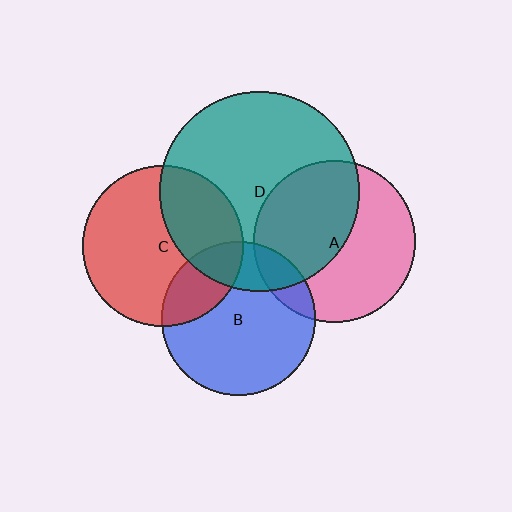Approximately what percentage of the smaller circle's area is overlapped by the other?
Approximately 35%.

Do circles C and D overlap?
Yes.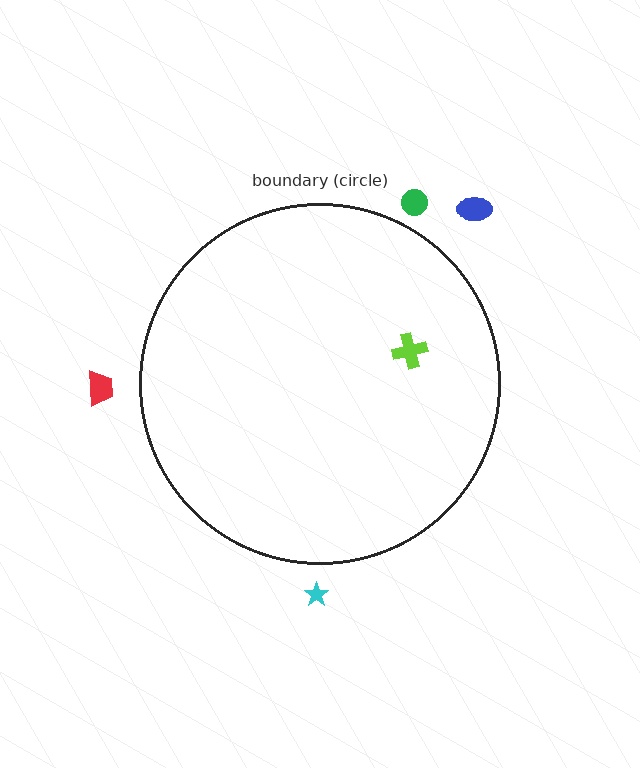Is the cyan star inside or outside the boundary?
Outside.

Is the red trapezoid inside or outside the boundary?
Outside.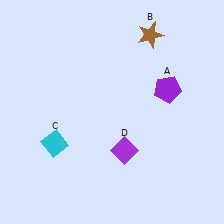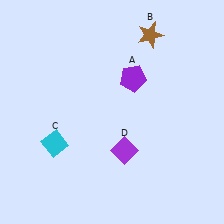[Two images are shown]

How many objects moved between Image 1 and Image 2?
1 object moved between the two images.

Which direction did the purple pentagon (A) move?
The purple pentagon (A) moved left.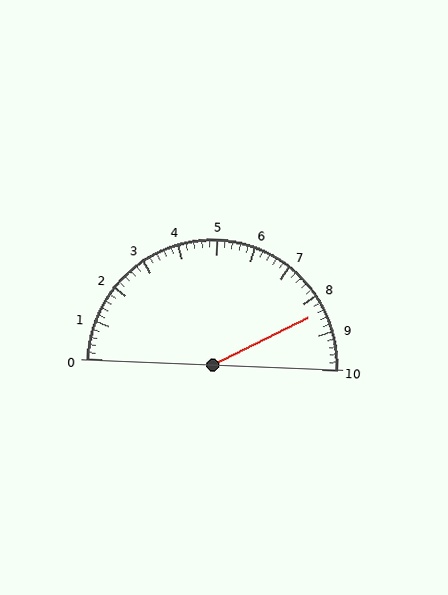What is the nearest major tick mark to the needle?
The nearest major tick mark is 8.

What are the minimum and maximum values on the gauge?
The gauge ranges from 0 to 10.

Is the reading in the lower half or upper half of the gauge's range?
The reading is in the upper half of the range (0 to 10).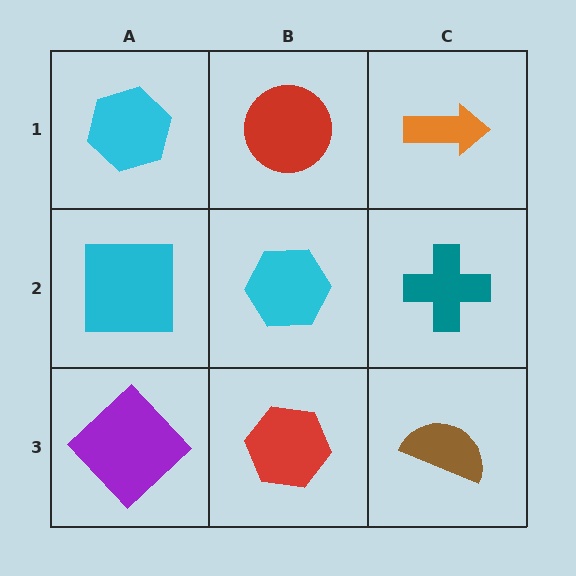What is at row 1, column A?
A cyan hexagon.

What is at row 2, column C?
A teal cross.